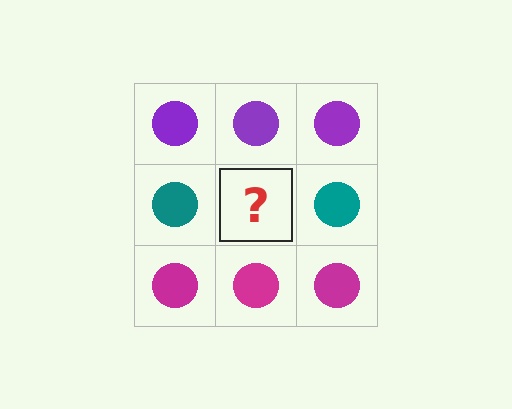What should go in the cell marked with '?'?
The missing cell should contain a teal circle.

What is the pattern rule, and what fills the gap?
The rule is that each row has a consistent color. The gap should be filled with a teal circle.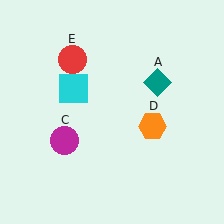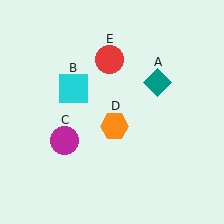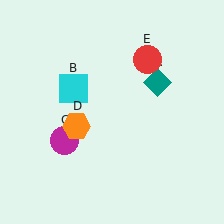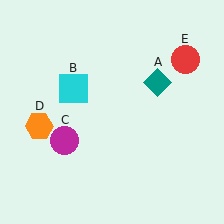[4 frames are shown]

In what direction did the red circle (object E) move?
The red circle (object E) moved right.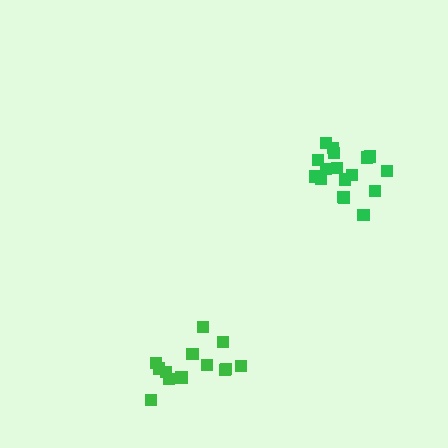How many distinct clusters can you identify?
There are 2 distinct clusters.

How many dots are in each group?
Group 1: 13 dots, Group 2: 17 dots (30 total).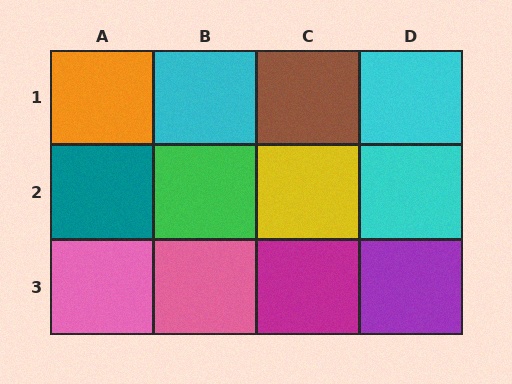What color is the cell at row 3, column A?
Pink.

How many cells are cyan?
3 cells are cyan.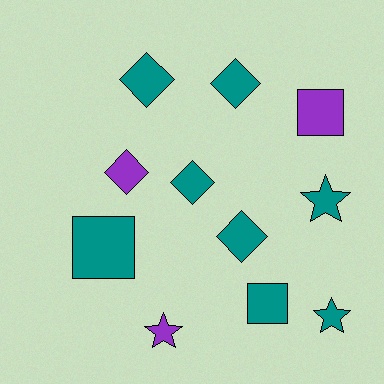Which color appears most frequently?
Teal, with 8 objects.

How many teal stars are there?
There are 2 teal stars.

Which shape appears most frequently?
Diamond, with 5 objects.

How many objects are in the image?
There are 11 objects.